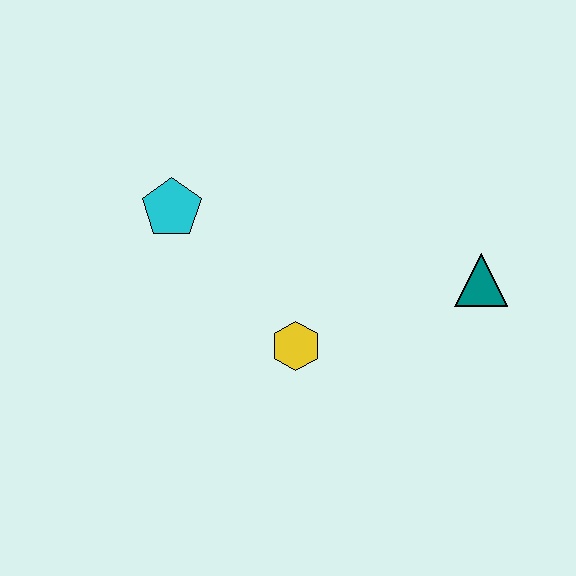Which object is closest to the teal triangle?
The yellow hexagon is closest to the teal triangle.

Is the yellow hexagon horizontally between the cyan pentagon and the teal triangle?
Yes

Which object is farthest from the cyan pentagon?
The teal triangle is farthest from the cyan pentagon.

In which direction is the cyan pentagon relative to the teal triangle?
The cyan pentagon is to the left of the teal triangle.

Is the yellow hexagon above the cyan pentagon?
No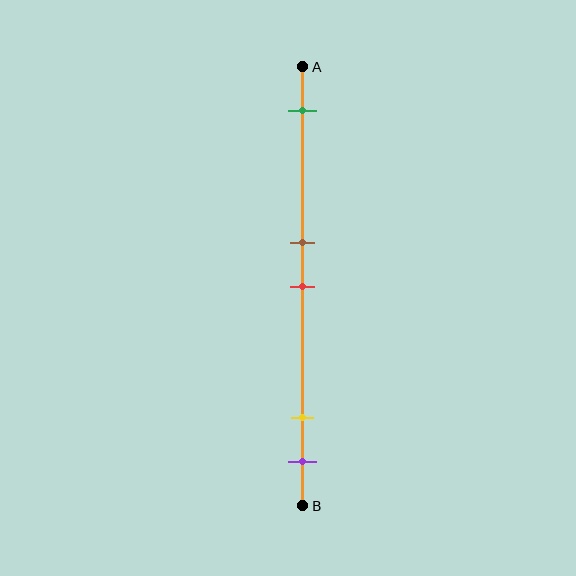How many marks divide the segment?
There are 5 marks dividing the segment.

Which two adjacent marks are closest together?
The brown and red marks are the closest adjacent pair.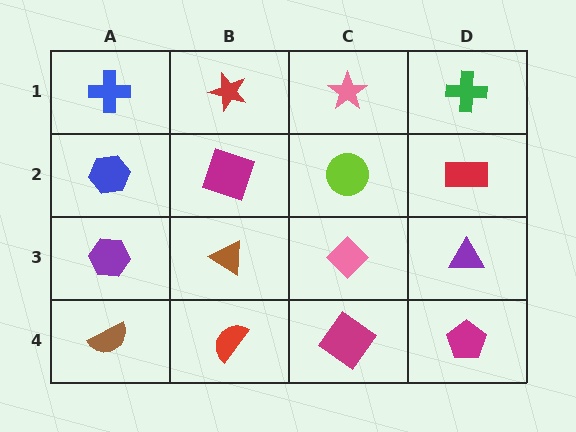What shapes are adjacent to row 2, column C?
A pink star (row 1, column C), a pink diamond (row 3, column C), a magenta square (row 2, column B), a red rectangle (row 2, column D).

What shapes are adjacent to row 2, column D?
A green cross (row 1, column D), a purple triangle (row 3, column D), a lime circle (row 2, column C).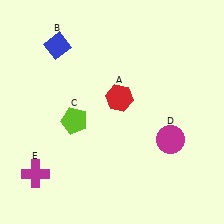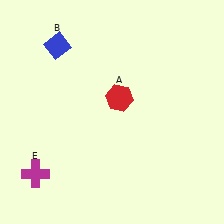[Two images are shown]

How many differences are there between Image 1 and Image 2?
There are 2 differences between the two images.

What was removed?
The lime pentagon (C), the magenta circle (D) were removed in Image 2.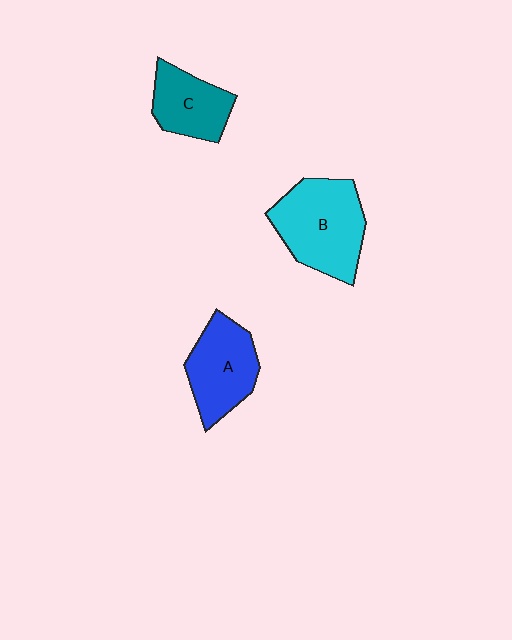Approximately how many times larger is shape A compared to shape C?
Approximately 1.2 times.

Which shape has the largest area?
Shape B (cyan).